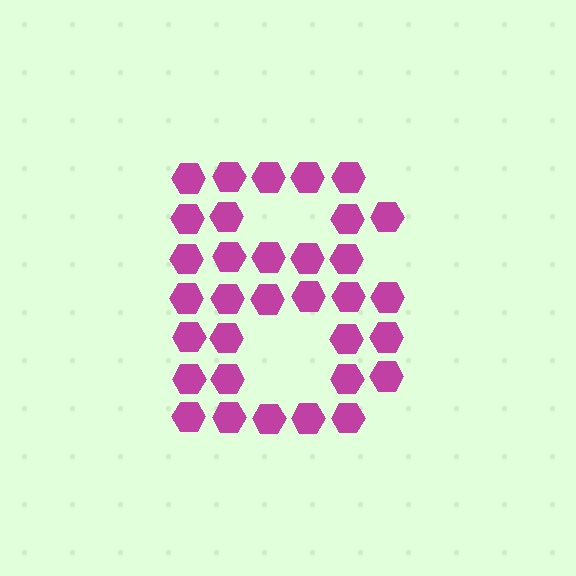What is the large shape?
The large shape is the letter B.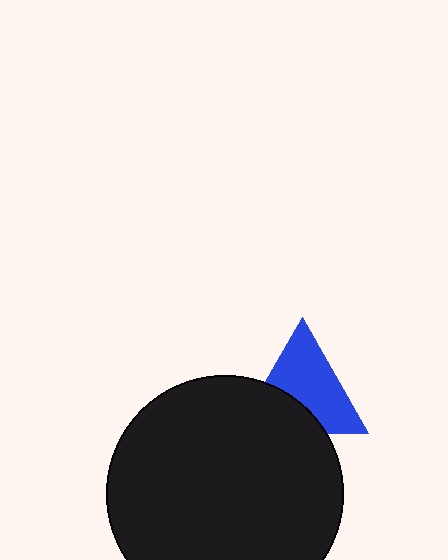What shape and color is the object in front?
The object in front is a black circle.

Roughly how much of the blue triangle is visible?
About half of it is visible (roughly 65%).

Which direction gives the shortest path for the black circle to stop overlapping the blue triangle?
Moving down gives the shortest separation.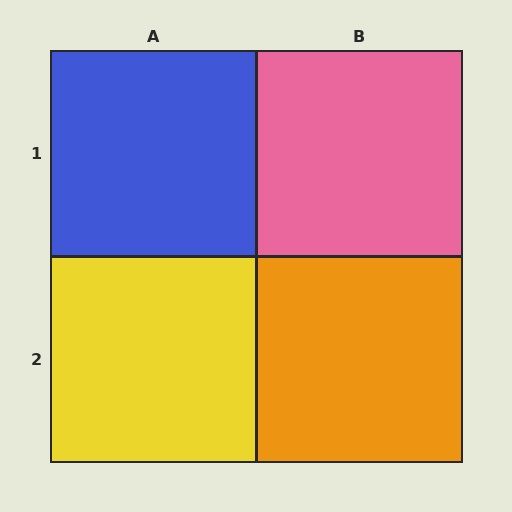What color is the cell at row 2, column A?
Yellow.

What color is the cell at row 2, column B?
Orange.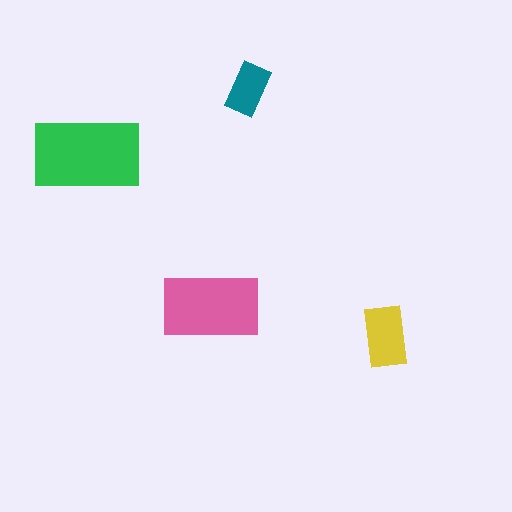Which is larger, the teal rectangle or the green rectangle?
The green one.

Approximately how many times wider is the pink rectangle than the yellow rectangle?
About 1.5 times wider.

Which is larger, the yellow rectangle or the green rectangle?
The green one.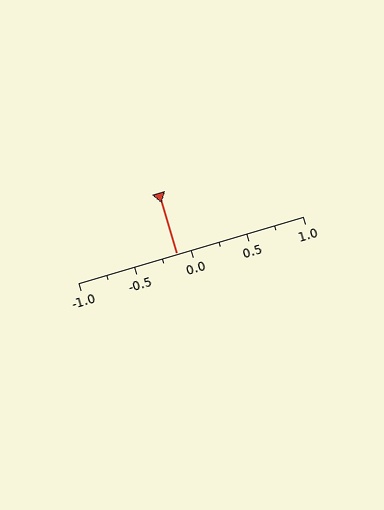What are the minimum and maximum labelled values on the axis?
The axis runs from -1.0 to 1.0.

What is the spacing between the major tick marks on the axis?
The major ticks are spaced 0.5 apart.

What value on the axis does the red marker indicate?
The marker indicates approximately -0.12.